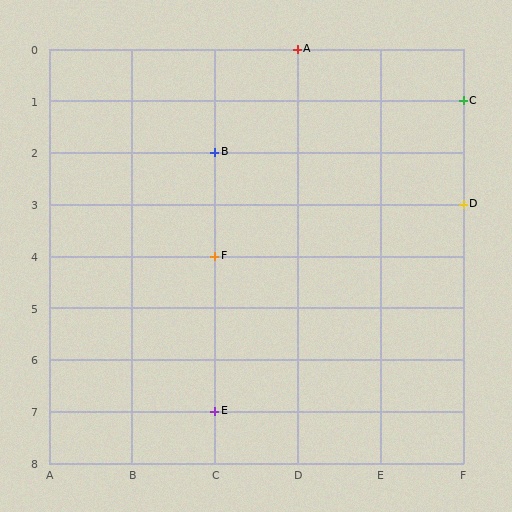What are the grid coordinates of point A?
Point A is at grid coordinates (D, 0).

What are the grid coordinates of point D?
Point D is at grid coordinates (F, 3).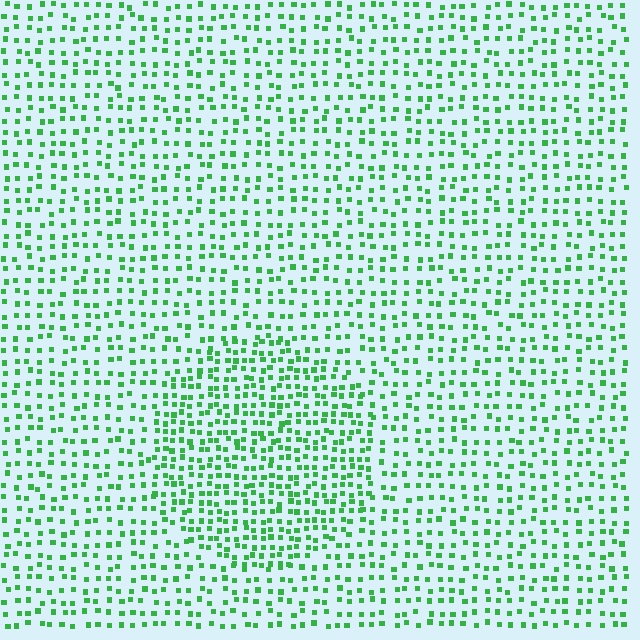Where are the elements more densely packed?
The elements are more densely packed inside the circle boundary.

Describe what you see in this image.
The image contains small green elements arranged at two different densities. A circle-shaped region is visible where the elements are more densely packed than the surrounding area.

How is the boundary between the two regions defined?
The boundary is defined by a change in element density (approximately 1.7x ratio). All elements are the same color, size, and shape.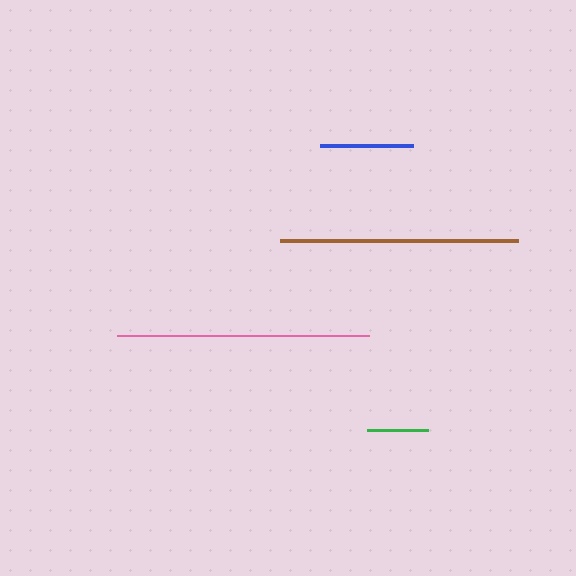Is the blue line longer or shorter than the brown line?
The brown line is longer than the blue line.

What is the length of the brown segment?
The brown segment is approximately 238 pixels long.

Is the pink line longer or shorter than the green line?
The pink line is longer than the green line.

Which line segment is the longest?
The pink line is the longest at approximately 252 pixels.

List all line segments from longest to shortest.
From longest to shortest: pink, brown, blue, green.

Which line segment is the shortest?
The green line is the shortest at approximately 60 pixels.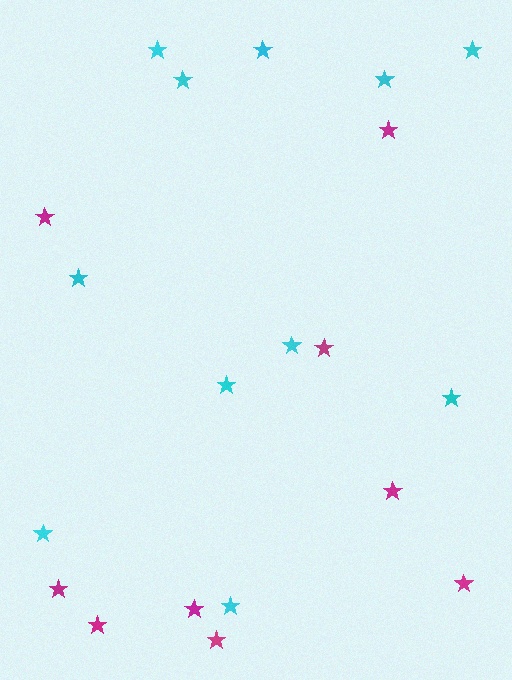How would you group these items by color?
There are 2 groups: one group of cyan stars (11) and one group of magenta stars (9).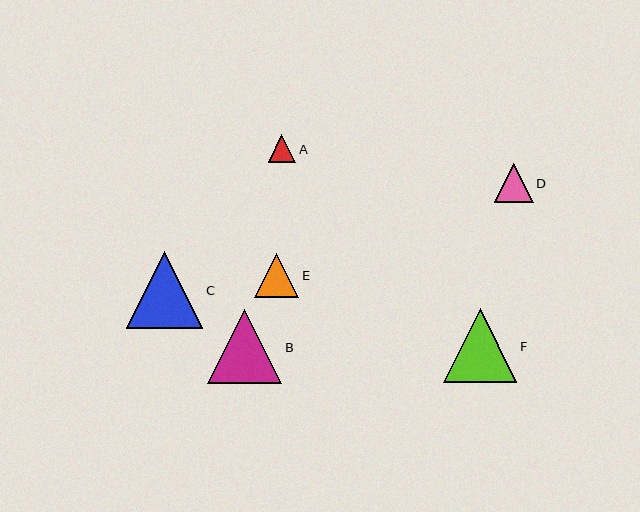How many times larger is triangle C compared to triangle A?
Triangle C is approximately 2.7 times the size of triangle A.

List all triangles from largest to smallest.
From largest to smallest: C, B, F, E, D, A.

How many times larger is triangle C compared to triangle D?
Triangle C is approximately 2.0 times the size of triangle D.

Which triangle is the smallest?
Triangle A is the smallest with a size of approximately 28 pixels.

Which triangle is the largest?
Triangle C is the largest with a size of approximately 76 pixels.